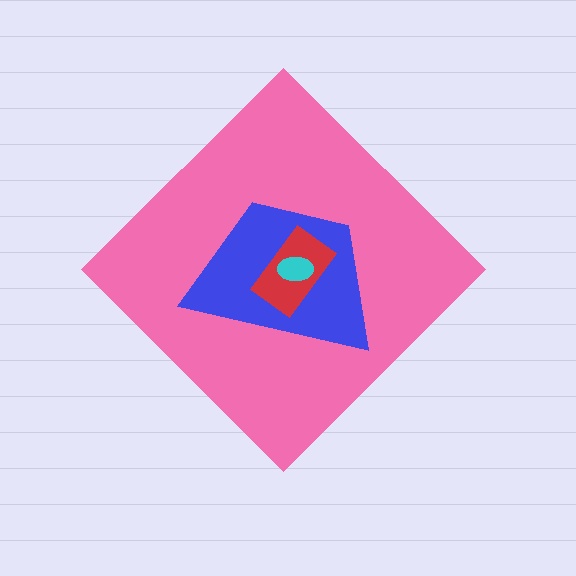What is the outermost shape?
The pink diamond.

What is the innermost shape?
The cyan ellipse.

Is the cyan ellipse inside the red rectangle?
Yes.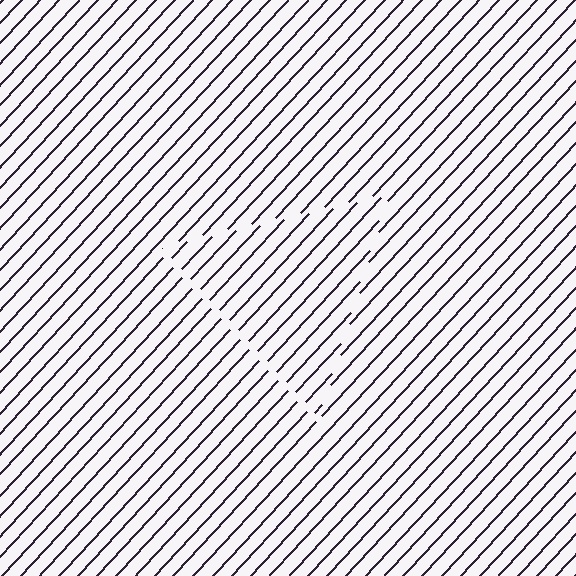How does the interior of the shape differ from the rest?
The interior of the shape contains the same grating, shifted by half a period — the contour is defined by the phase discontinuity where line-ends from the inner and outer gratings abut.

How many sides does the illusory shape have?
3 sides — the line-ends trace a triangle.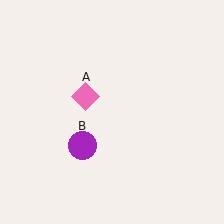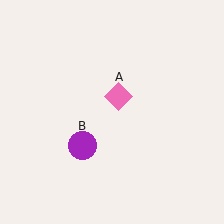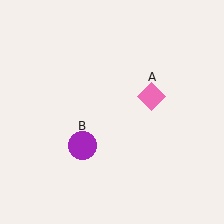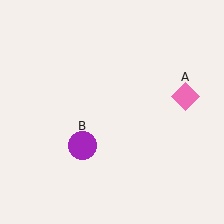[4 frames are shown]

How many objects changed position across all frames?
1 object changed position: pink diamond (object A).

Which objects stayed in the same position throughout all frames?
Purple circle (object B) remained stationary.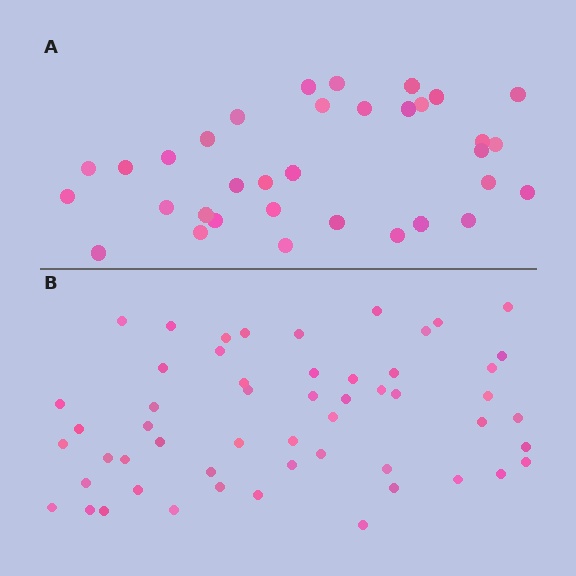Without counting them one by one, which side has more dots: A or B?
Region B (the bottom region) has more dots.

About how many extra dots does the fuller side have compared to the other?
Region B has approximately 20 more dots than region A.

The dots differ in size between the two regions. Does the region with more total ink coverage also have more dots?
No. Region A has more total ink coverage because its dots are larger, but region B actually contains more individual dots. Total area can be misleading — the number of items is what matters here.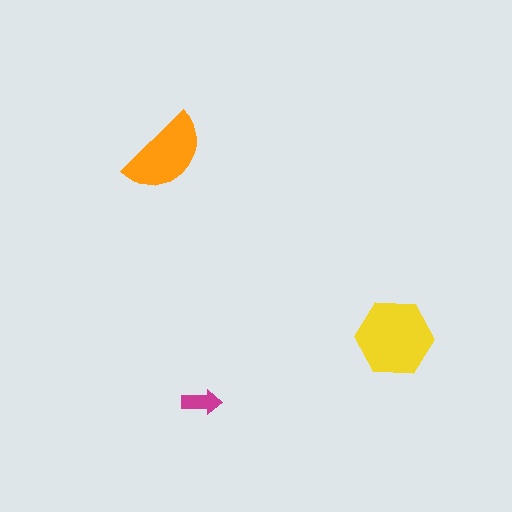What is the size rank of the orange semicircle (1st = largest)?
2nd.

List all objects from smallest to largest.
The magenta arrow, the orange semicircle, the yellow hexagon.